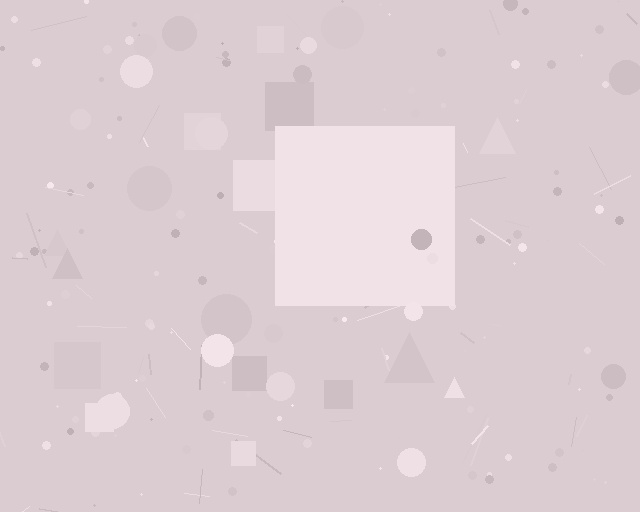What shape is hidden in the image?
A square is hidden in the image.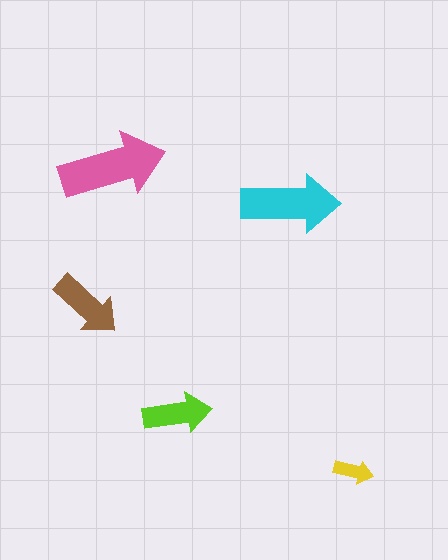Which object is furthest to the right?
The yellow arrow is rightmost.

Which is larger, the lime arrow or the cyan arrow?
The cyan one.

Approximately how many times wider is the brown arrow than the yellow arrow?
About 2 times wider.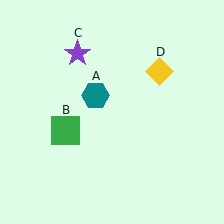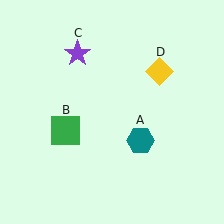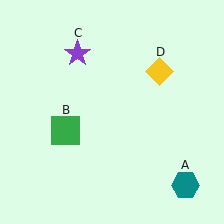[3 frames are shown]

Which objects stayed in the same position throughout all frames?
Green square (object B) and purple star (object C) and yellow diamond (object D) remained stationary.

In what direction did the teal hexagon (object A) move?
The teal hexagon (object A) moved down and to the right.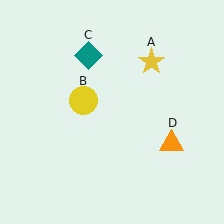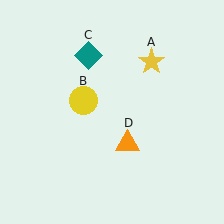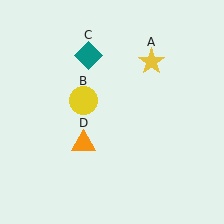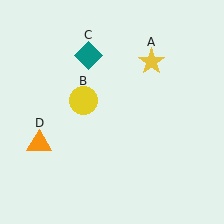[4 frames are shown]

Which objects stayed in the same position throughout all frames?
Yellow star (object A) and yellow circle (object B) and teal diamond (object C) remained stationary.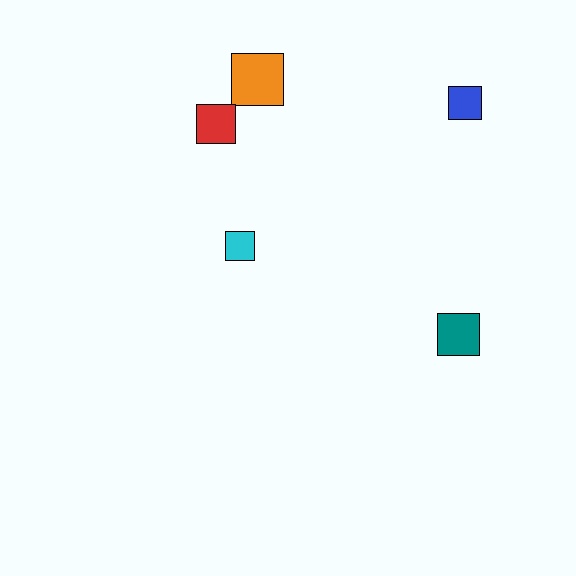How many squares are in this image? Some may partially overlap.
There are 5 squares.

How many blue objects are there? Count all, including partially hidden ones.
There is 1 blue object.